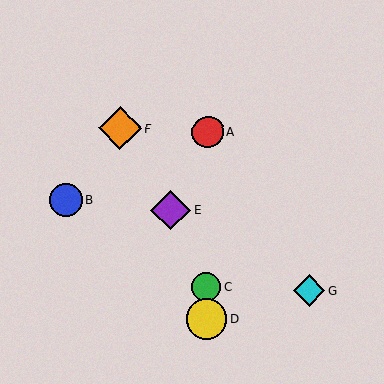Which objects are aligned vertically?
Objects A, C, D are aligned vertically.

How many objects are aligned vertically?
3 objects (A, C, D) are aligned vertically.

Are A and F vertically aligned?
No, A is at x≈208 and F is at x≈120.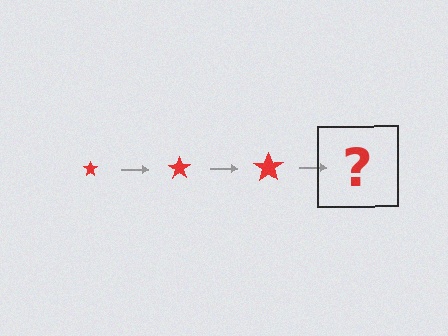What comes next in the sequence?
The next element should be a red star, larger than the previous one.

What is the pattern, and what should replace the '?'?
The pattern is that the star gets progressively larger each step. The '?' should be a red star, larger than the previous one.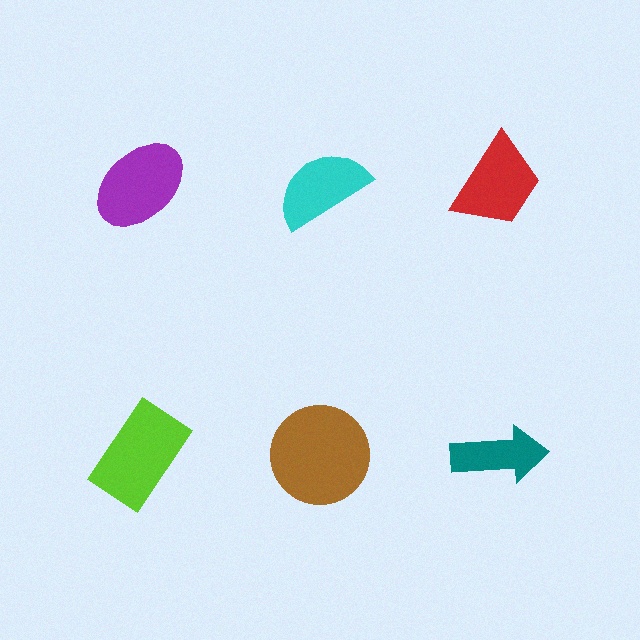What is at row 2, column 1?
A lime rectangle.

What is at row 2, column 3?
A teal arrow.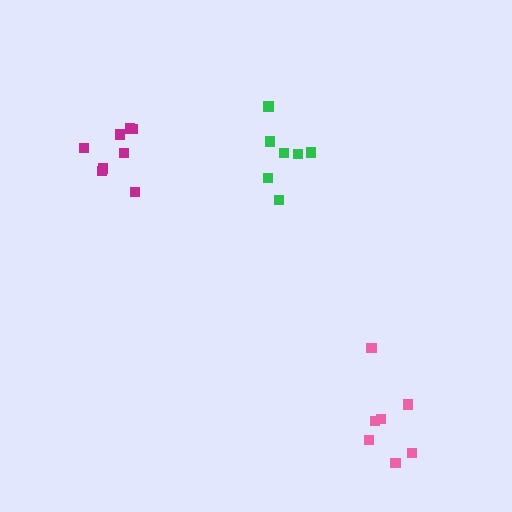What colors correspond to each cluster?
The clusters are colored: magenta, pink, green.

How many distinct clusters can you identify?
There are 3 distinct clusters.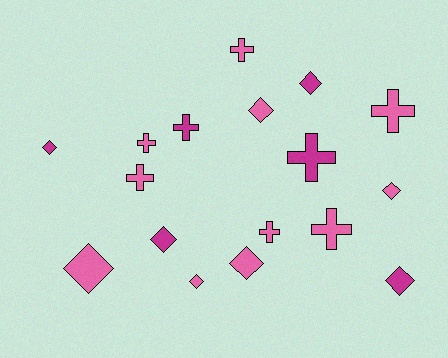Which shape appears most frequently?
Diamond, with 9 objects.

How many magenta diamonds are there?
There are 4 magenta diamonds.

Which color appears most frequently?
Pink, with 11 objects.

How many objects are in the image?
There are 17 objects.